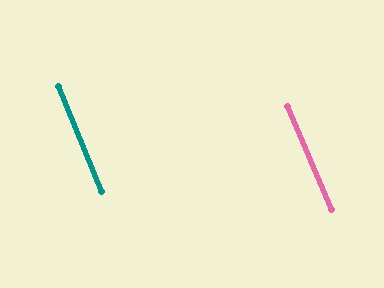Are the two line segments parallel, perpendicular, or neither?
Parallel — their directions differ by only 1.1°.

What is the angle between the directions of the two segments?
Approximately 1 degree.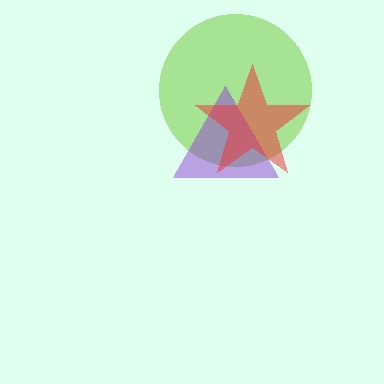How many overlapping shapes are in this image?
There are 3 overlapping shapes in the image.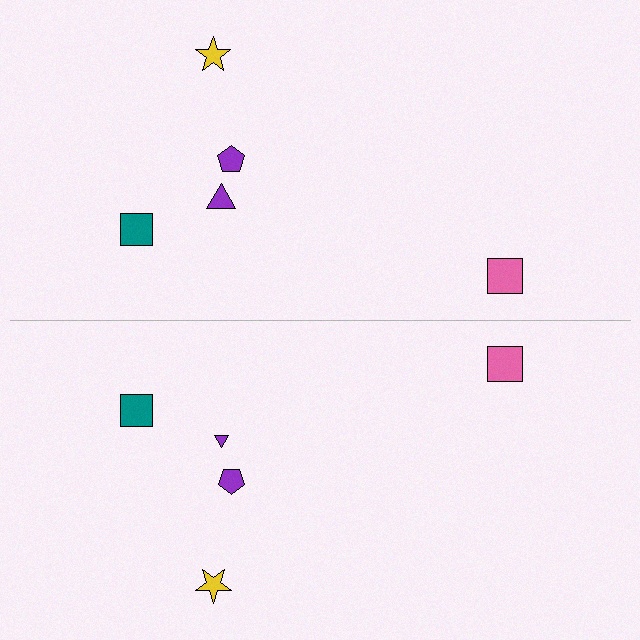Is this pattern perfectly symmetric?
No, the pattern is not perfectly symmetric. The purple triangle on the bottom side has a different size than its mirror counterpart.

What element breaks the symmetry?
The purple triangle on the bottom side has a different size than its mirror counterpart.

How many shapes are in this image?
There are 10 shapes in this image.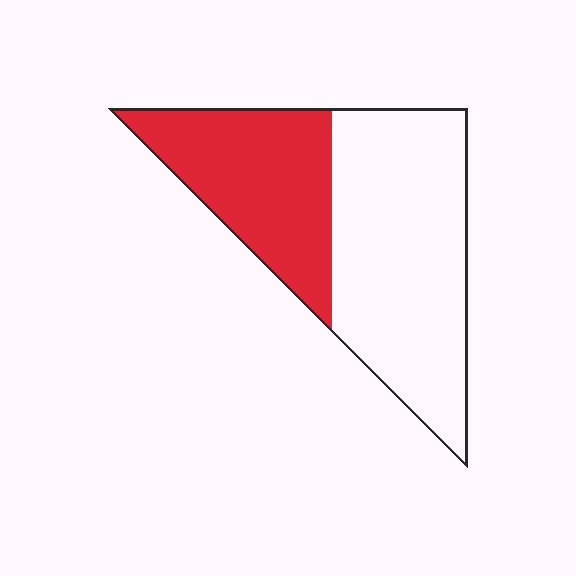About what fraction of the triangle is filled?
About two fifths (2/5).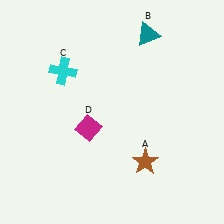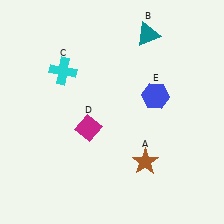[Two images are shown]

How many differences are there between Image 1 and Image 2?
There is 1 difference between the two images.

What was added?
A blue hexagon (E) was added in Image 2.